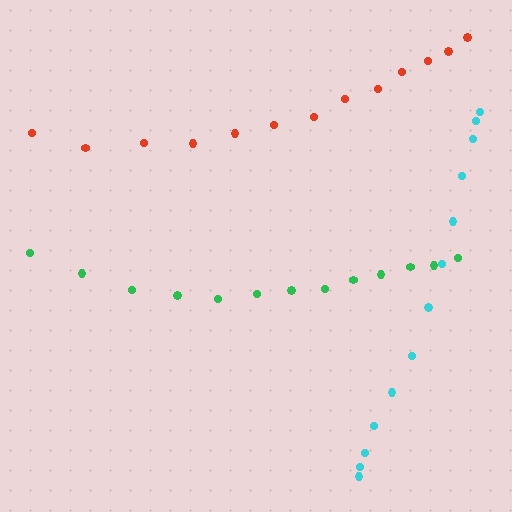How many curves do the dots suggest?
There are 3 distinct paths.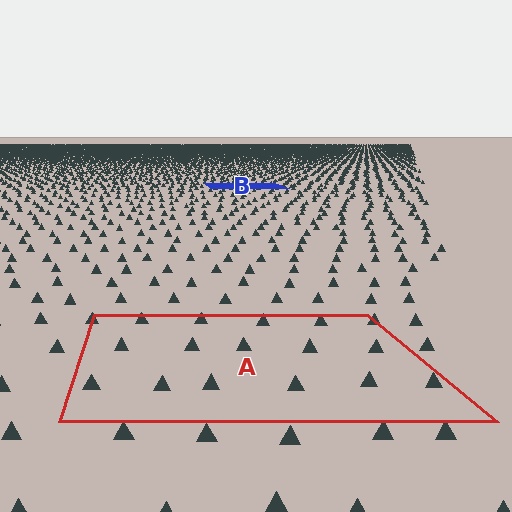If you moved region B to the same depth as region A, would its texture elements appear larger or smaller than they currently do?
They would appear larger. At a closer depth, the same texture elements are projected at a bigger on-screen size.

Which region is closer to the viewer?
Region A is closer. The texture elements there are larger and more spread out.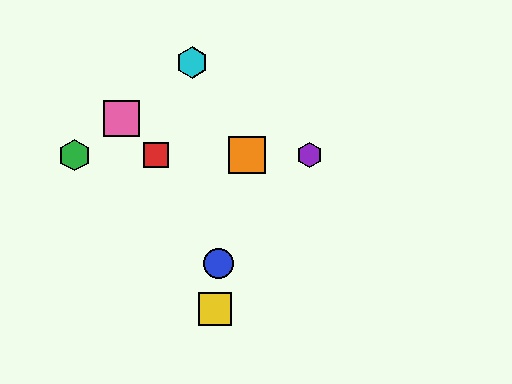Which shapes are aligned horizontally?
The red square, the green hexagon, the purple hexagon, the orange square are aligned horizontally.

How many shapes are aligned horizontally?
4 shapes (the red square, the green hexagon, the purple hexagon, the orange square) are aligned horizontally.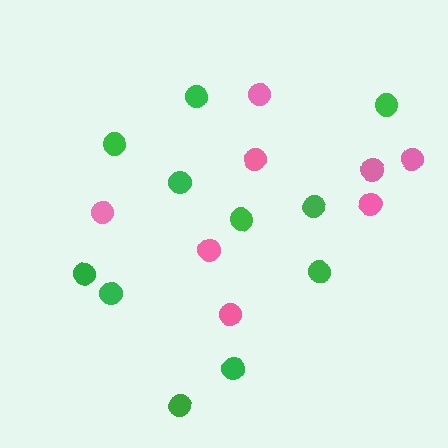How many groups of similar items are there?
There are 2 groups: one group of green circles (11) and one group of pink circles (8).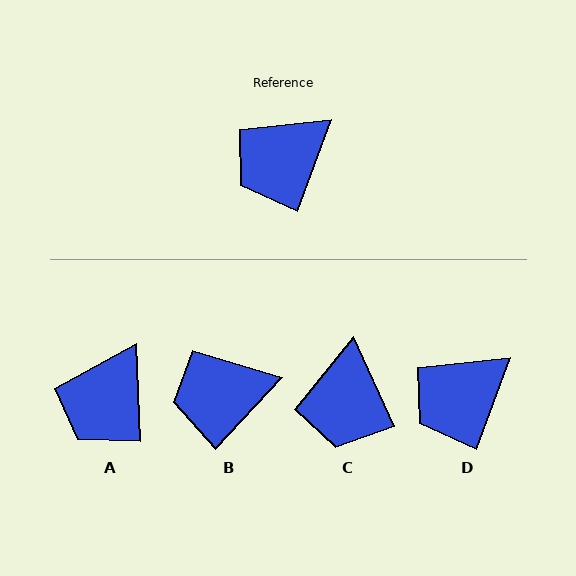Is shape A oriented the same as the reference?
No, it is off by about 23 degrees.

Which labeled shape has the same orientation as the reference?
D.